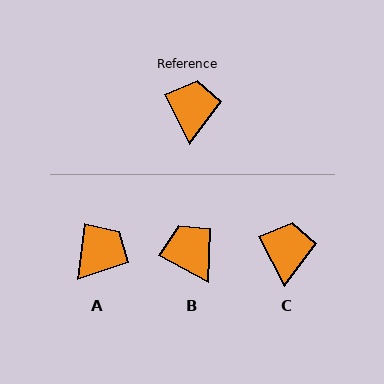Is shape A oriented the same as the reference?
No, it is off by about 34 degrees.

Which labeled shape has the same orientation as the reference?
C.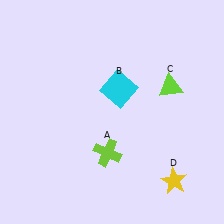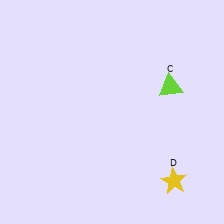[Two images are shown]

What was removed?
The lime cross (A), the cyan square (B) were removed in Image 2.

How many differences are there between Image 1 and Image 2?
There are 2 differences between the two images.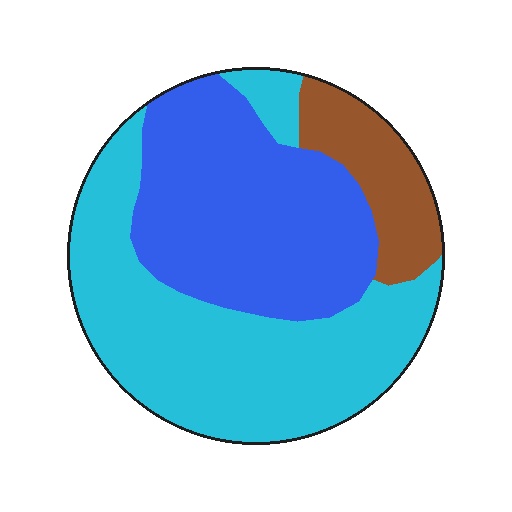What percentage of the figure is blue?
Blue takes up about three eighths (3/8) of the figure.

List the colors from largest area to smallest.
From largest to smallest: cyan, blue, brown.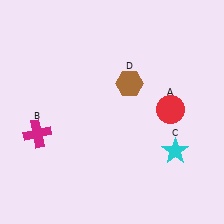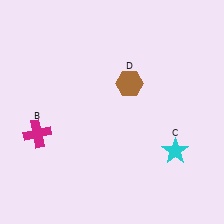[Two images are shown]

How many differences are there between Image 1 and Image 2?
There is 1 difference between the two images.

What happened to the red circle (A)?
The red circle (A) was removed in Image 2. It was in the top-right area of Image 1.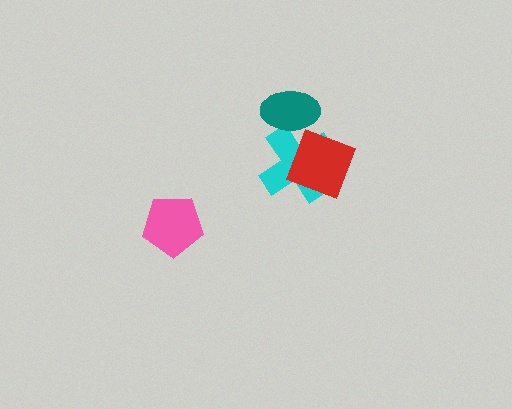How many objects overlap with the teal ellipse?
1 object overlaps with the teal ellipse.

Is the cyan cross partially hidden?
Yes, it is partially covered by another shape.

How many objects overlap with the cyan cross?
2 objects overlap with the cyan cross.